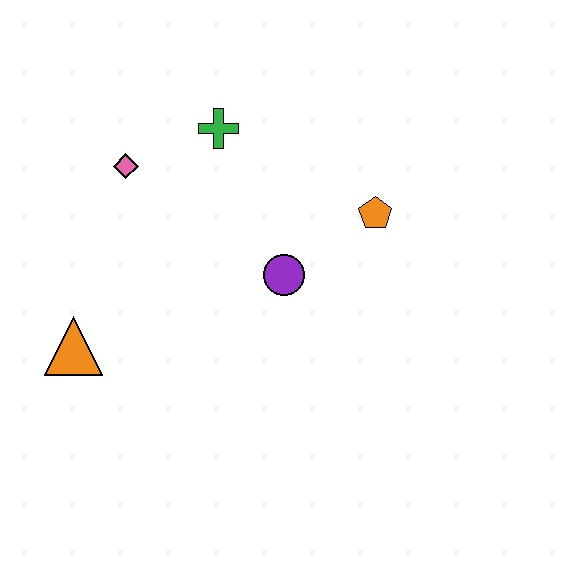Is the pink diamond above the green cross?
No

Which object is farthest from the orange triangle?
The orange pentagon is farthest from the orange triangle.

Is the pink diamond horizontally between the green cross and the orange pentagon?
No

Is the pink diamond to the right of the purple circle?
No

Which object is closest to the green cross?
The pink diamond is closest to the green cross.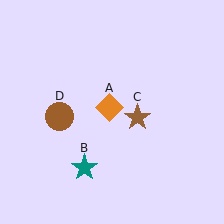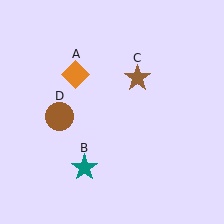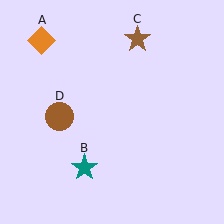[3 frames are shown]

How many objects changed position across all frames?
2 objects changed position: orange diamond (object A), brown star (object C).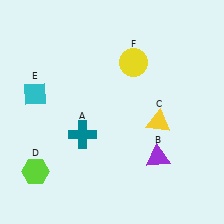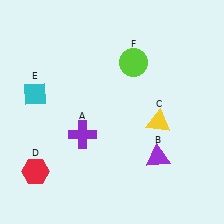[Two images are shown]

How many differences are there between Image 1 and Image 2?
There are 3 differences between the two images.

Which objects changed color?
A changed from teal to purple. D changed from lime to red. F changed from yellow to lime.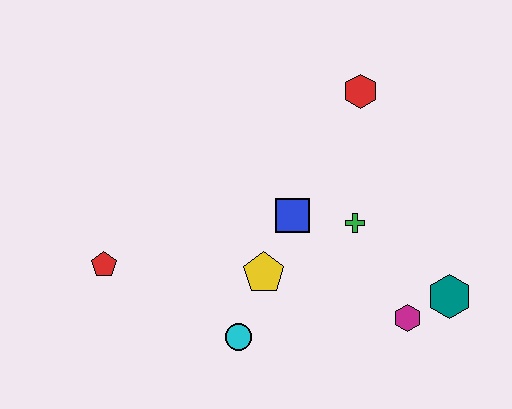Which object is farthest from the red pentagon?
The teal hexagon is farthest from the red pentagon.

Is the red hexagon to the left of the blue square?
No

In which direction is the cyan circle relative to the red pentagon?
The cyan circle is to the right of the red pentagon.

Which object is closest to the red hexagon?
The green cross is closest to the red hexagon.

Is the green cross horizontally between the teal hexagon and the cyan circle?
Yes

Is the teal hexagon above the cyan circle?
Yes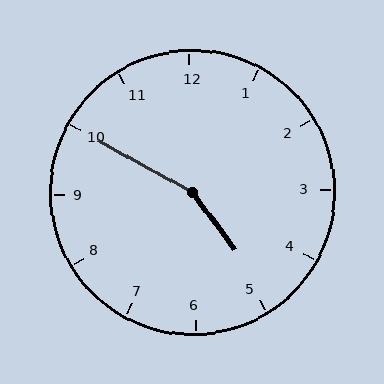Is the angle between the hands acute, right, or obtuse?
It is obtuse.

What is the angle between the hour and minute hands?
Approximately 155 degrees.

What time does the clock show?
4:50.